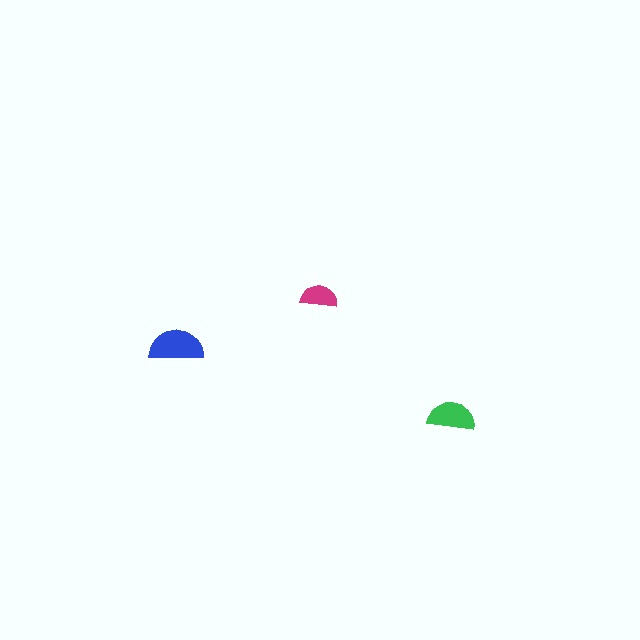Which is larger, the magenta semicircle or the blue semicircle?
The blue one.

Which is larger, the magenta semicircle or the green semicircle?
The green one.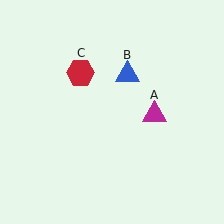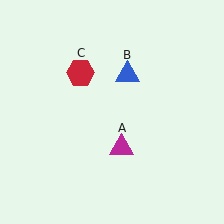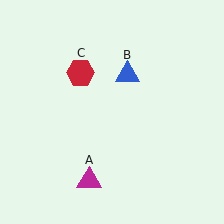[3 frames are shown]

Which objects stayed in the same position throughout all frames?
Blue triangle (object B) and red hexagon (object C) remained stationary.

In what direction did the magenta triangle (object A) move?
The magenta triangle (object A) moved down and to the left.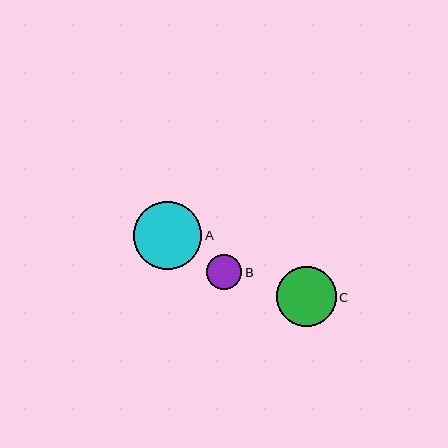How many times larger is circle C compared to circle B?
Circle C is approximately 1.7 times the size of circle B.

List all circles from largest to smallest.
From largest to smallest: A, C, B.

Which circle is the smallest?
Circle B is the smallest with a size of approximately 35 pixels.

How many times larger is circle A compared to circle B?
Circle A is approximately 1.9 times the size of circle B.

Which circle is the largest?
Circle A is the largest with a size of approximately 68 pixels.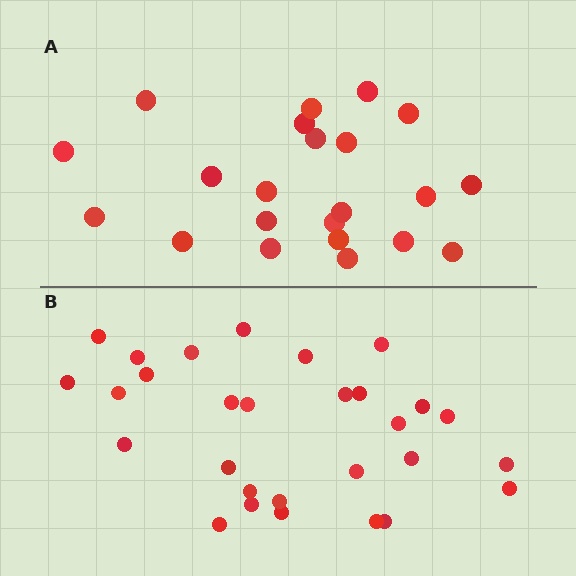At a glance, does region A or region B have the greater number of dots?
Region B (the bottom region) has more dots.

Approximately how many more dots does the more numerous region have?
Region B has roughly 8 or so more dots than region A.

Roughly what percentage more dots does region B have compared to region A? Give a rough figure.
About 30% more.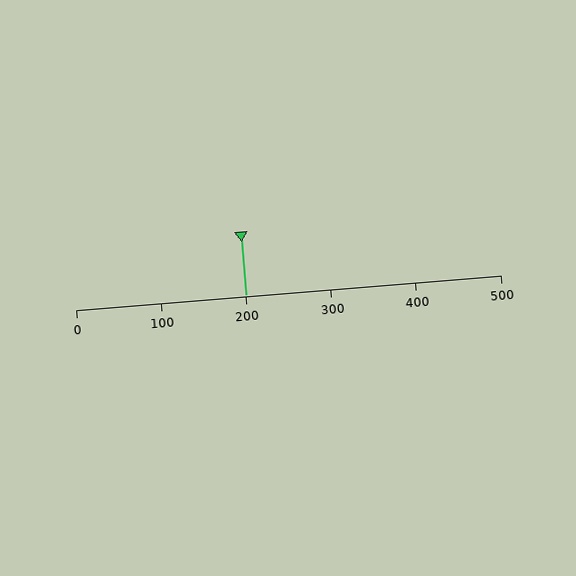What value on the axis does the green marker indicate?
The marker indicates approximately 200.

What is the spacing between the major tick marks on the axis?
The major ticks are spaced 100 apart.